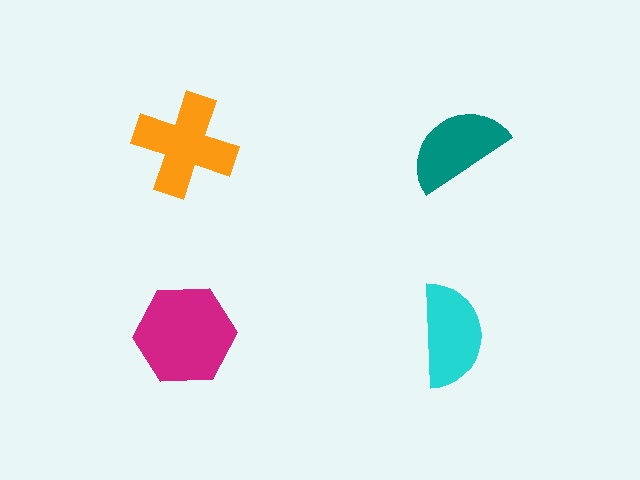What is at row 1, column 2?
A teal semicircle.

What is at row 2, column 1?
A magenta hexagon.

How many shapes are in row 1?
2 shapes.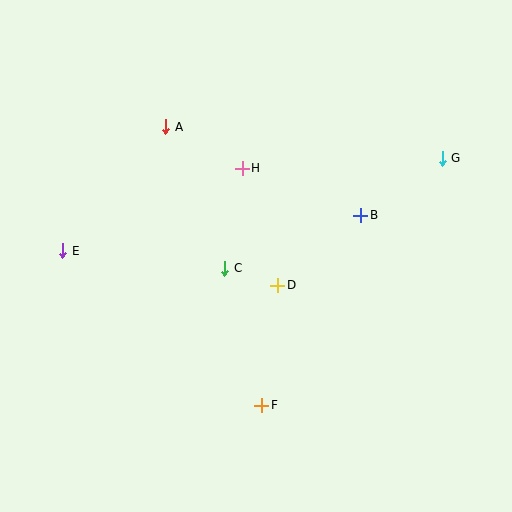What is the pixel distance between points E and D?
The distance between E and D is 218 pixels.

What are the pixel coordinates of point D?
Point D is at (278, 285).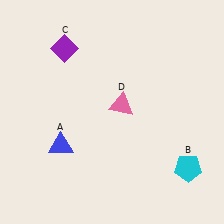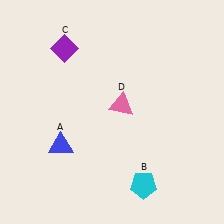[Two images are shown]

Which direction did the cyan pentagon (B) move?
The cyan pentagon (B) moved left.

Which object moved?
The cyan pentagon (B) moved left.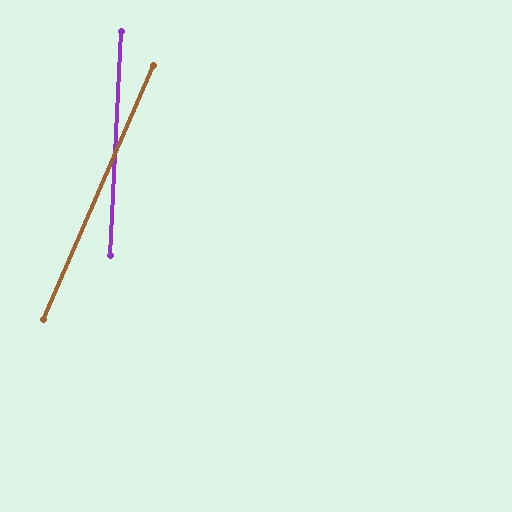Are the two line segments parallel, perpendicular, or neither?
Neither parallel nor perpendicular — they differ by about 21°.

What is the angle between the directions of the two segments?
Approximately 21 degrees.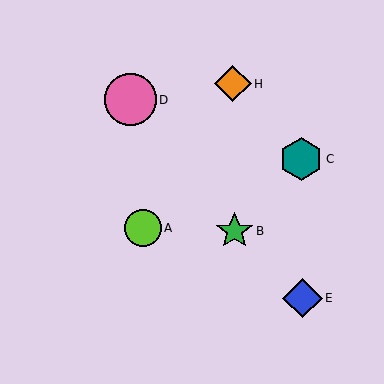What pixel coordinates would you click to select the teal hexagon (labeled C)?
Click at (301, 159) to select the teal hexagon C.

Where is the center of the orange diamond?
The center of the orange diamond is at (233, 84).